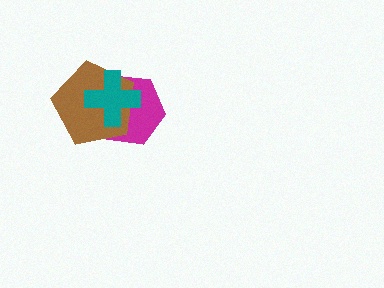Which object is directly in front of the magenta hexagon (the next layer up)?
The brown pentagon is directly in front of the magenta hexagon.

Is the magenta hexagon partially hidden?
Yes, it is partially covered by another shape.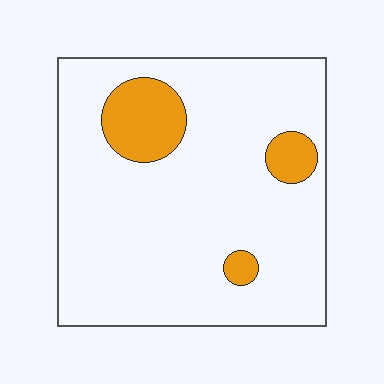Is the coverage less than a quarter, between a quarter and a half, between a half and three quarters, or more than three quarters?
Less than a quarter.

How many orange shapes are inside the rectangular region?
3.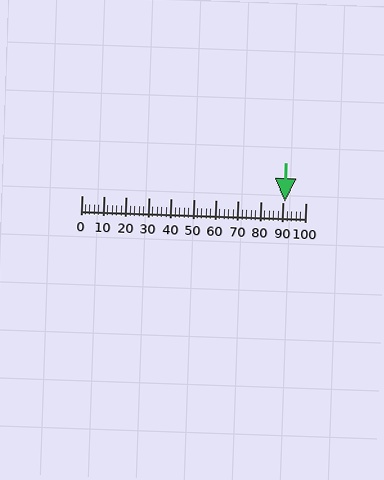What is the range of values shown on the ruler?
The ruler shows values from 0 to 100.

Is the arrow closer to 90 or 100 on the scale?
The arrow is closer to 90.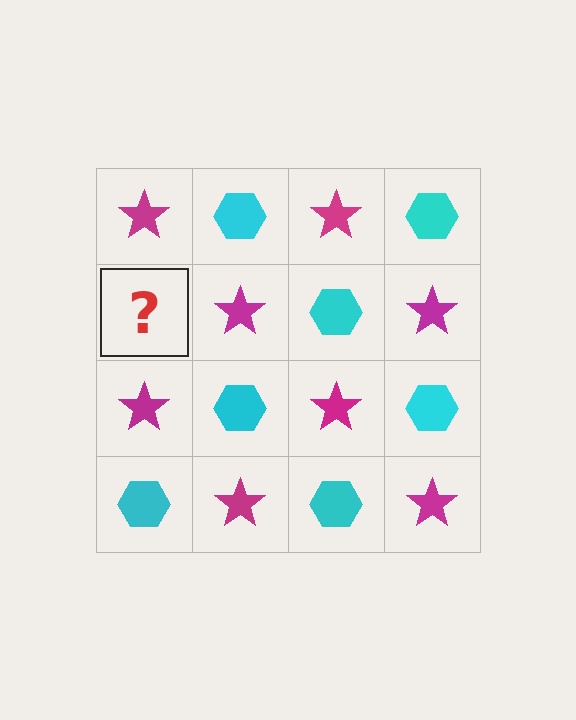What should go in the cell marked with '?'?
The missing cell should contain a cyan hexagon.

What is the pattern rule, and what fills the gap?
The rule is that it alternates magenta star and cyan hexagon in a checkerboard pattern. The gap should be filled with a cyan hexagon.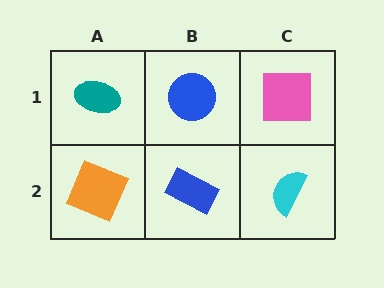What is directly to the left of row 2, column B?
An orange square.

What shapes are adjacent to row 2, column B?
A blue circle (row 1, column B), an orange square (row 2, column A), a cyan semicircle (row 2, column C).